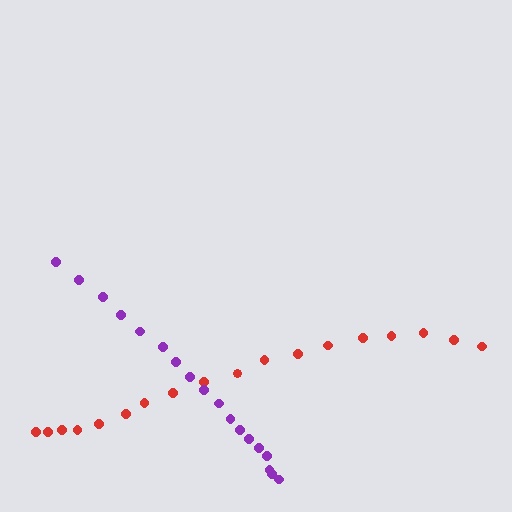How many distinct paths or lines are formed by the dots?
There are 2 distinct paths.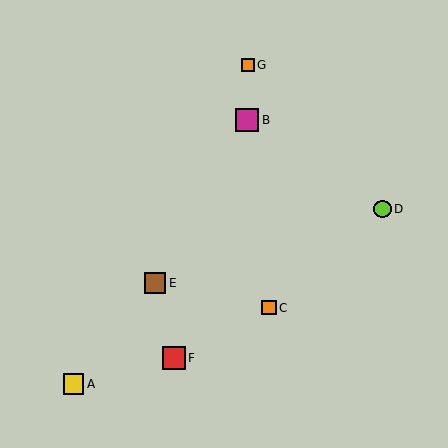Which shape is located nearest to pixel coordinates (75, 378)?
The yellow square (labeled A) at (74, 384) is nearest to that location.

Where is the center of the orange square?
The center of the orange square is at (248, 65).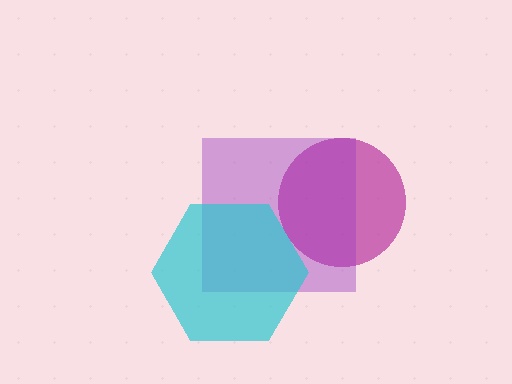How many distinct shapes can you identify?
There are 3 distinct shapes: a magenta circle, a purple square, a cyan hexagon.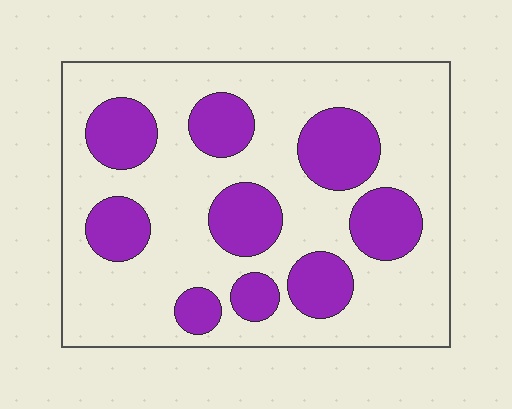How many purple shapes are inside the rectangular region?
9.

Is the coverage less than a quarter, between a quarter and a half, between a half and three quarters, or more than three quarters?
Between a quarter and a half.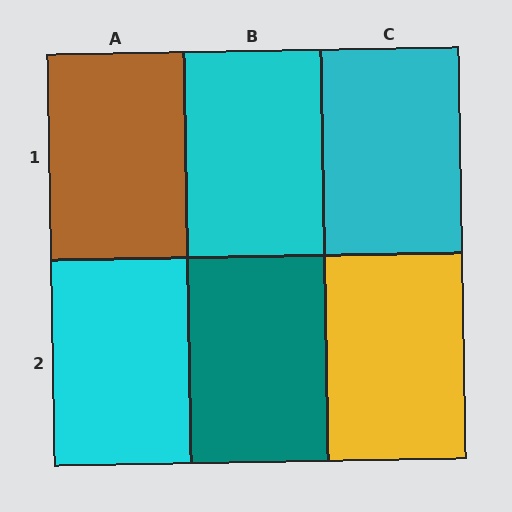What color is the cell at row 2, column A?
Cyan.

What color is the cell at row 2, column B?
Teal.